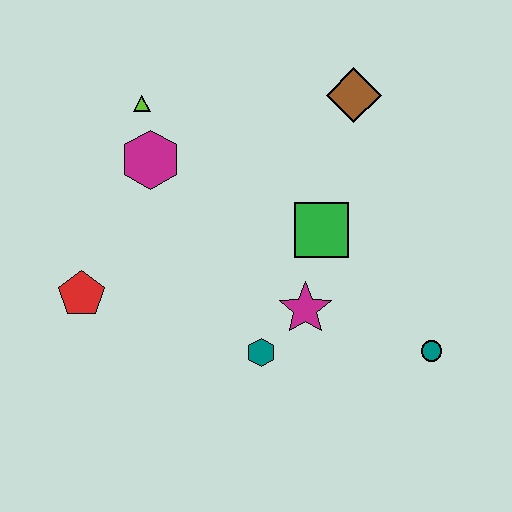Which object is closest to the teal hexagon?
The magenta star is closest to the teal hexagon.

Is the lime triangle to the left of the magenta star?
Yes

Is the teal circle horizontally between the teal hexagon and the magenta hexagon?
No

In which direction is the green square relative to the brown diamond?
The green square is below the brown diamond.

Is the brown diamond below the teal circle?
No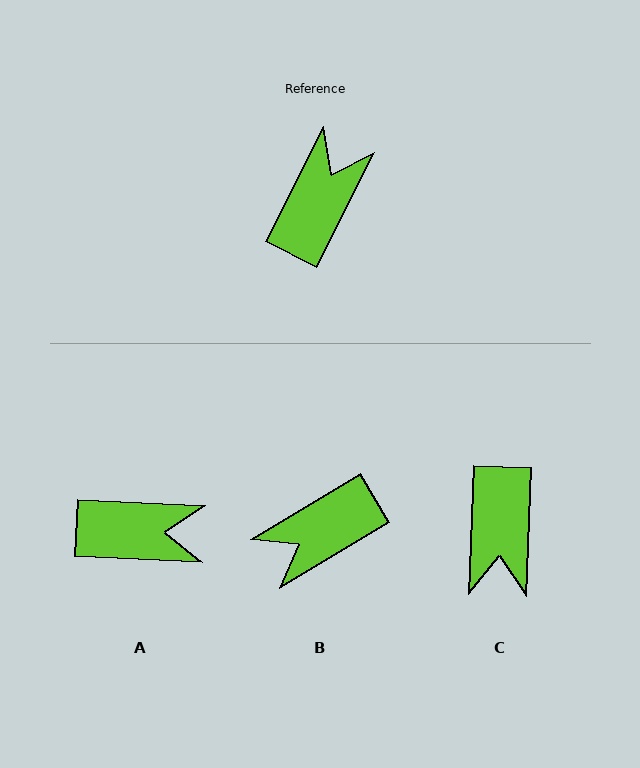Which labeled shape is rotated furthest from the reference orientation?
C, about 155 degrees away.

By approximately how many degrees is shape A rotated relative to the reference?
Approximately 66 degrees clockwise.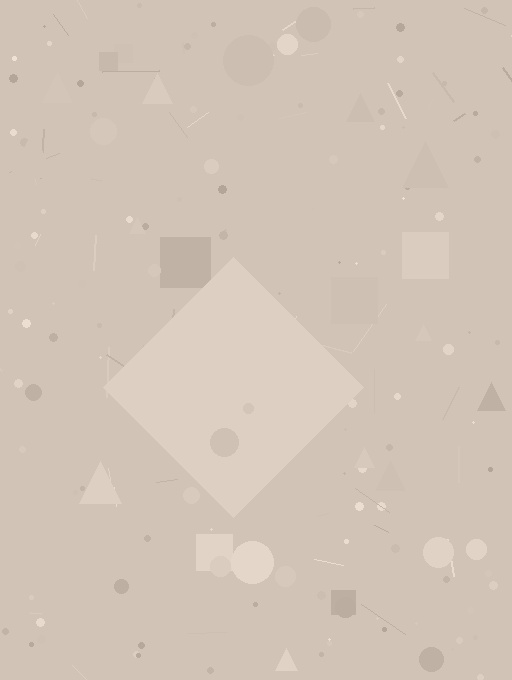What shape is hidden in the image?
A diamond is hidden in the image.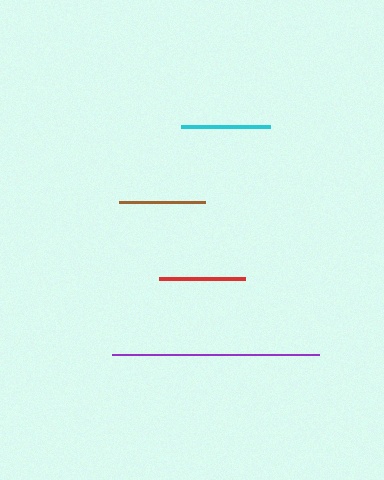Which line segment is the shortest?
The red line is the shortest at approximately 85 pixels.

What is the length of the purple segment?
The purple segment is approximately 207 pixels long.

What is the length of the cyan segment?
The cyan segment is approximately 89 pixels long.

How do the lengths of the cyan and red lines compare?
The cyan and red lines are approximately the same length.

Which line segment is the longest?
The purple line is the longest at approximately 207 pixels.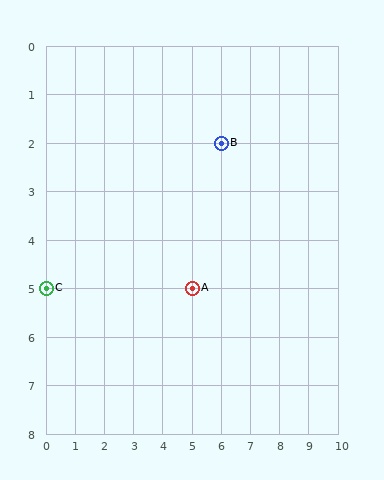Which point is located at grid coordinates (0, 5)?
Point C is at (0, 5).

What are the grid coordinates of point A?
Point A is at grid coordinates (5, 5).